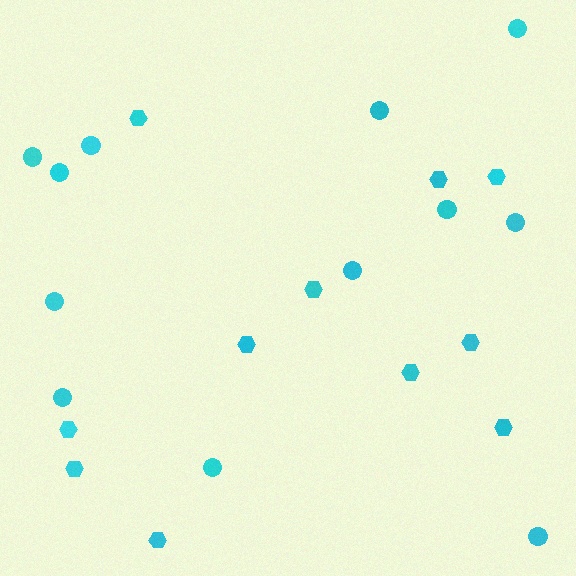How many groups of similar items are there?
There are 2 groups: one group of circles (12) and one group of hexagons (11).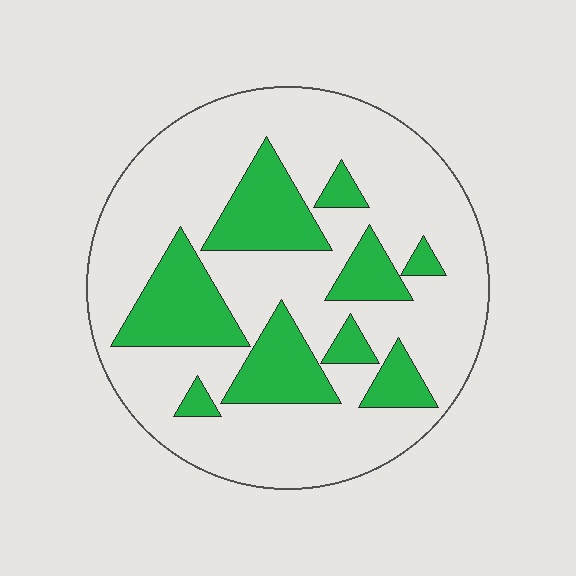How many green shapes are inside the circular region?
9.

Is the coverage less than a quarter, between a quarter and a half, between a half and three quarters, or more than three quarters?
Between a quarter and a half.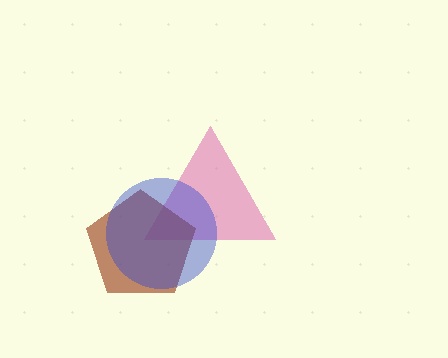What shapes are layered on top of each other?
The layered shapes are: a pink triangle, a brown pentagon, a blue circle.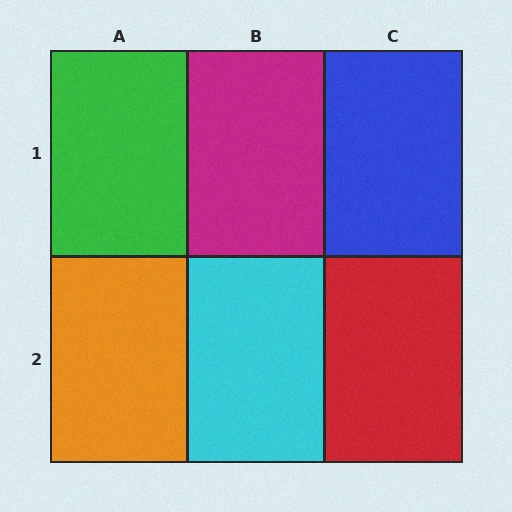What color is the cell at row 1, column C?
Blue.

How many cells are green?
1 cell is green.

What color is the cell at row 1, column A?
Green.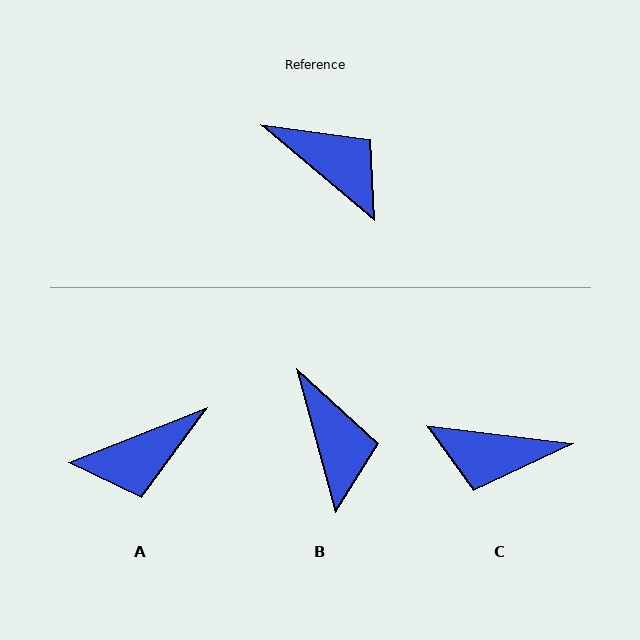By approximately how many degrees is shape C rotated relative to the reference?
Approximately 147 degrees clockwise.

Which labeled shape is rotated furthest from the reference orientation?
C, about 147 degrees away.